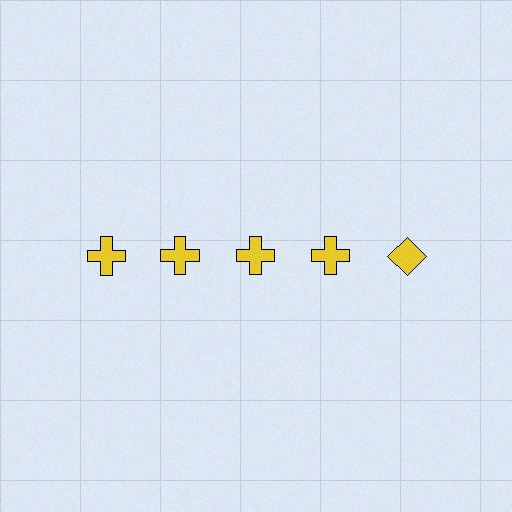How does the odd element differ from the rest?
It has a different shape: diamond instead of cross.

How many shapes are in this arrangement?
There are 5 shapes arranged in a grid pattern.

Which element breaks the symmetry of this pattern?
The yellow diamond in the top row, rightmost column breaks the symmetry. All other shapes are yellow crosses.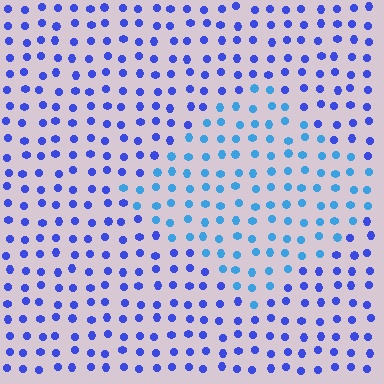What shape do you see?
I see a diamond.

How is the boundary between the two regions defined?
The boundary is defined purely by a slight shift in hue (about 32 degrees). Spacing, size, and orientation are identical on both sides.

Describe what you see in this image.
The image is filled with small blue elements in a uniform arrangement. A diamond-shaped region is visible where the elements are tinted to a slightly different hue, forming a subtle color boundary.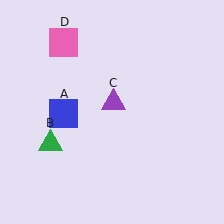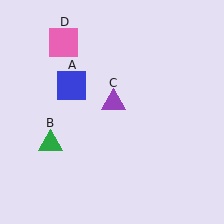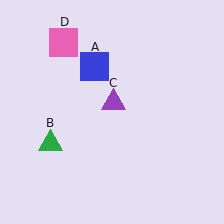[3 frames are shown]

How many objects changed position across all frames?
1 object changed position: blue square (object A).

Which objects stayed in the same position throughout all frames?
Green triangle (object B) and purple triangle (object C) and pink square (object D) remained stationary.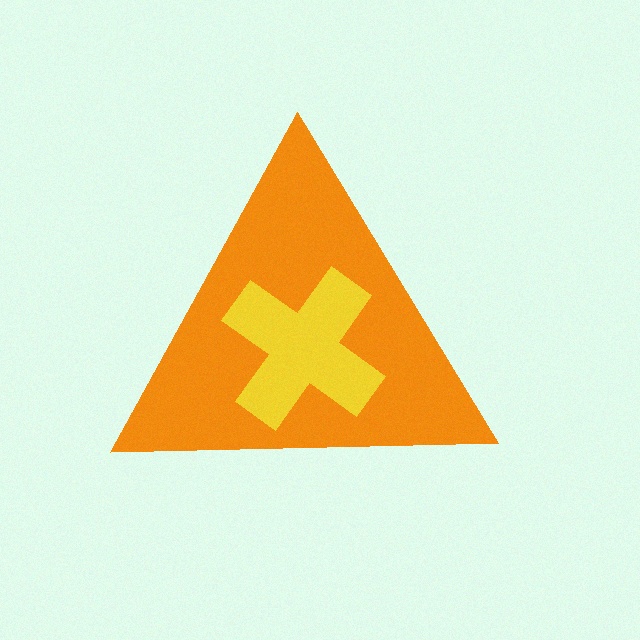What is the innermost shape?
The yellow cross.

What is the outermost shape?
The orange triangle.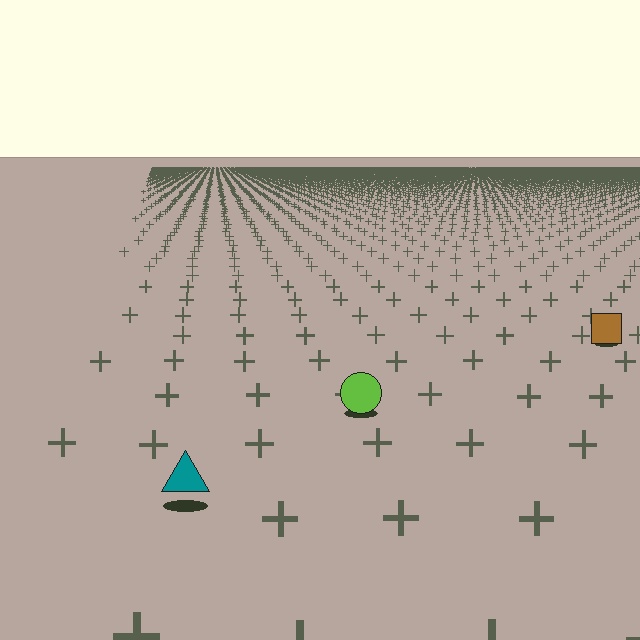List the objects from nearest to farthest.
From nearest to farthest: the teal triangle, the lime circle, the brown square.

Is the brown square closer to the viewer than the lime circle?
No. The lime circle is closer — you can tell from the texture gradient: the ground texture is coarser near it.